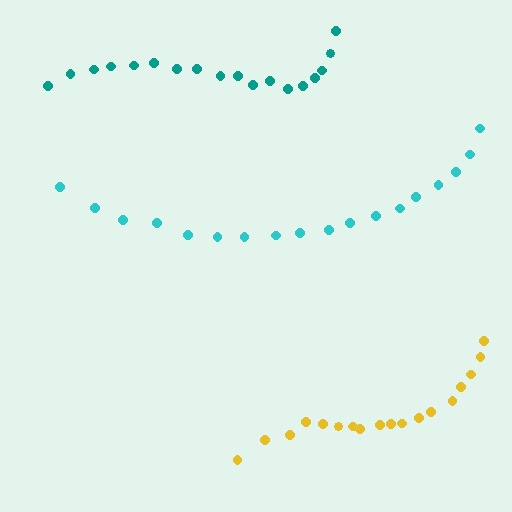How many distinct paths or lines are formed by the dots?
There are 3 distinct paths.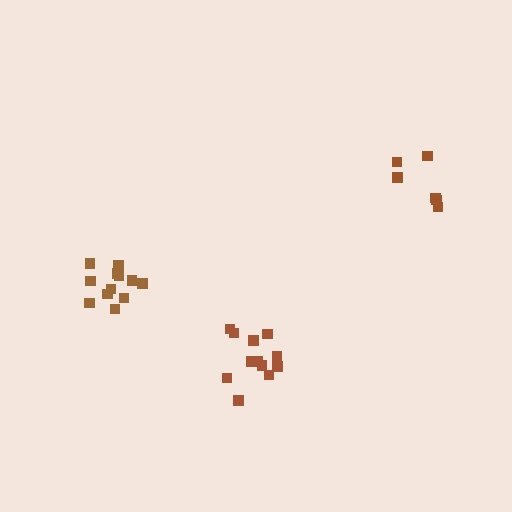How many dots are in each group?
Group 1: 12 dots, Group 2: 6 dots, Group 3: 12 dots (30 total).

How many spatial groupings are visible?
There are 3 spatial groupings.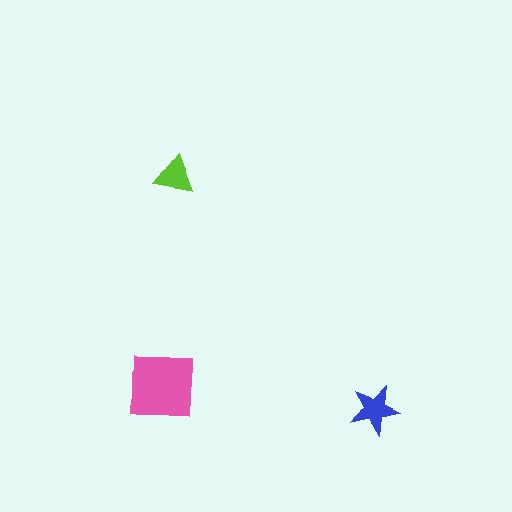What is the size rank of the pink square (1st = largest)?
1st.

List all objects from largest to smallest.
The pink square, the blue star, the lime triangle.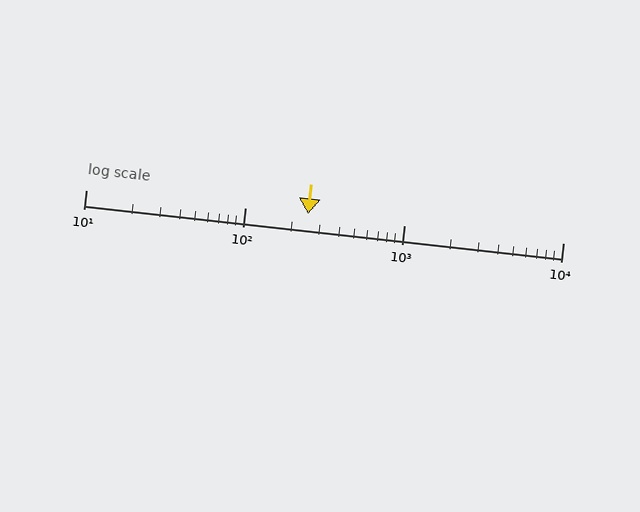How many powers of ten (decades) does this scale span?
The scale spans 3 decades, from 10 to 10000.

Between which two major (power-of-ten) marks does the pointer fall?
The pointer is between 100 and 1000.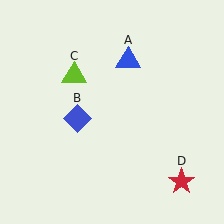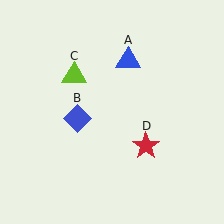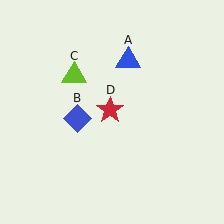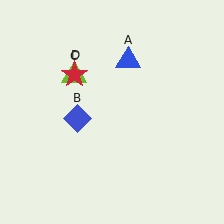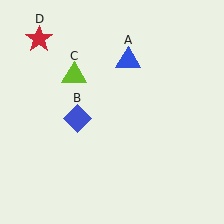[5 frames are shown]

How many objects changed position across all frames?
1 object changed position: red star (object D).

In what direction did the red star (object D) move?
The red star (object D) moved up and to the left.